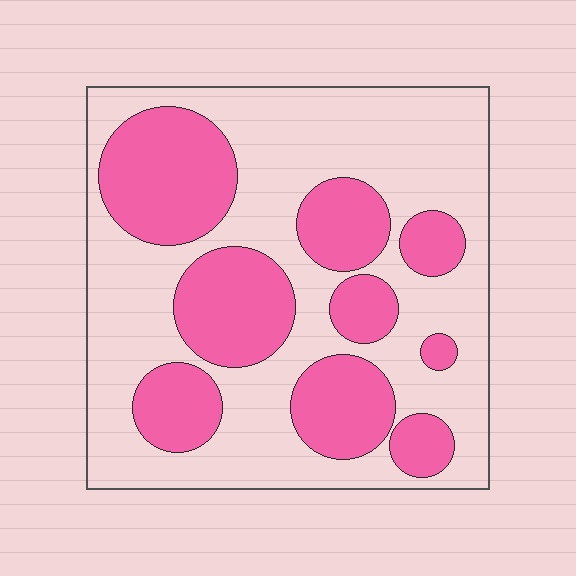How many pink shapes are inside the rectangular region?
9.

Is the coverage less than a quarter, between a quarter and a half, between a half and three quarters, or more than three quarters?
Between a quarter and a half.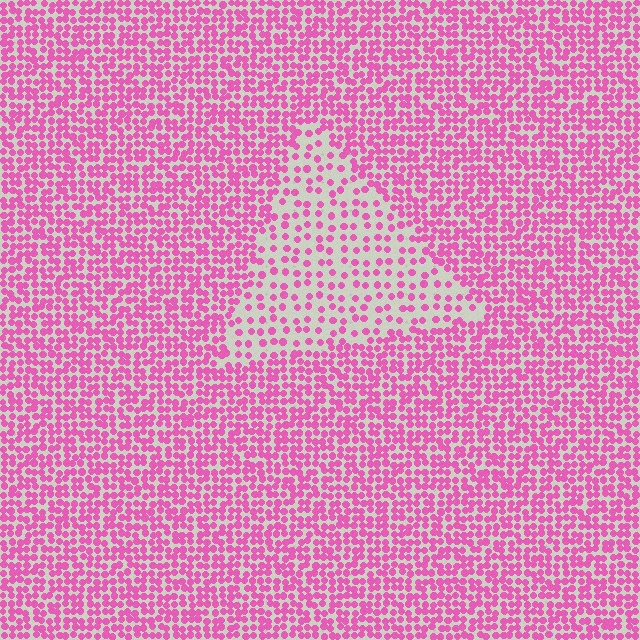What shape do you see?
I see a triangle.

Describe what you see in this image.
The image contains small pink elements arranged at two different densities. A triangle-shaped region is visible where the elements are less densely packed than the surrounding area.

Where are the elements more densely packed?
The elements are more densely packed outside the triangle boundary.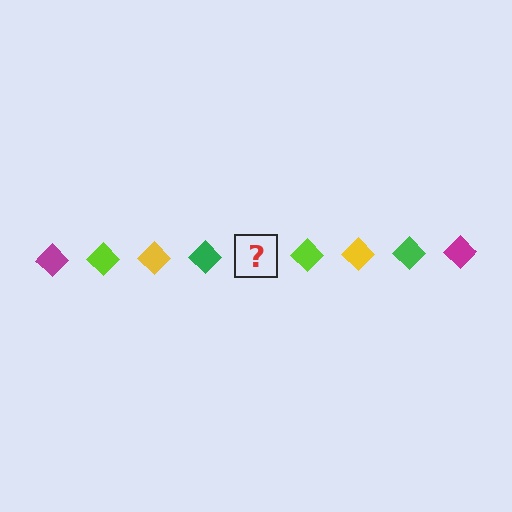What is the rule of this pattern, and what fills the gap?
The rule is that the pattern cycles through magenta, lime, yellow, green diamonds. The gap should be filled with a magenta diamond.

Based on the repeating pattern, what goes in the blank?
The blank should be a magenta diamond.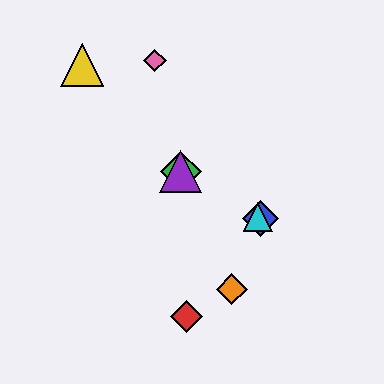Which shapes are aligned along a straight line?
The blue diamond, the green diamond, the purple triangle, the cyan triangle are aligned along a straight line.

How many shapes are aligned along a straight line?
4 shapes (the blue diamond, the green diamond, the purple triangle, the cyan triangle) are aligned along a straight line.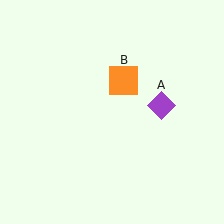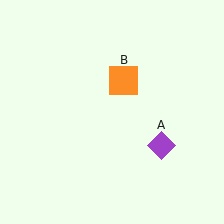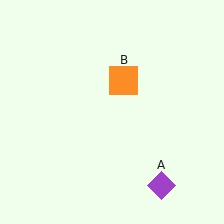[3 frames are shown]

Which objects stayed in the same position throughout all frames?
Orange square (object B) remained stationary.